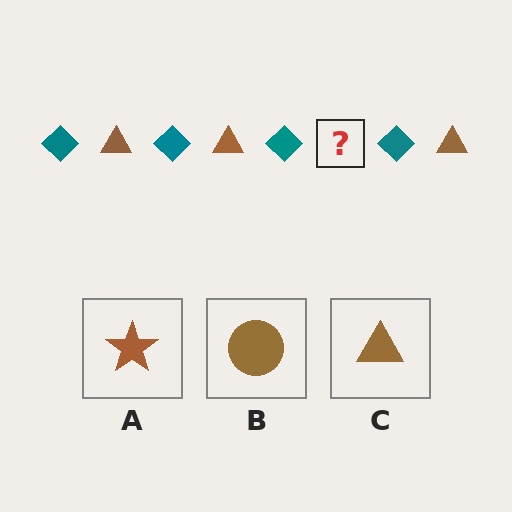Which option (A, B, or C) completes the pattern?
C.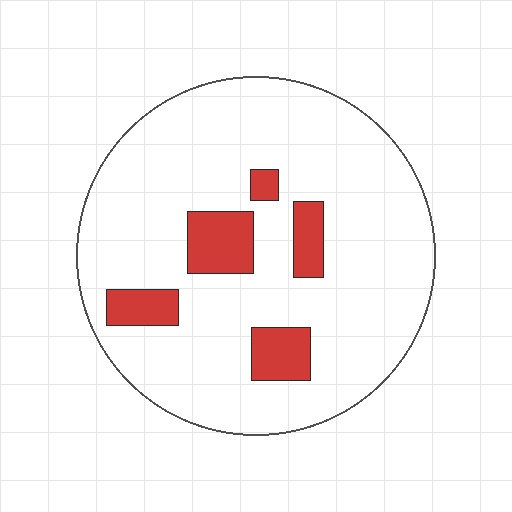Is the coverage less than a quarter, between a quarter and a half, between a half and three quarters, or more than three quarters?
Less than a quarter.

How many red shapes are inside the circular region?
5.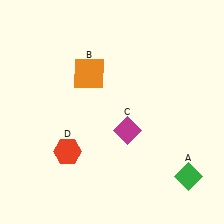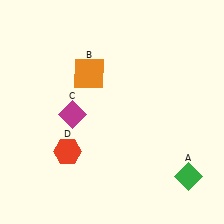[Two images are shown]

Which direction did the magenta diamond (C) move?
The magenta diamond (C) moved left.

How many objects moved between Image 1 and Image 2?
1 object moved between the two images.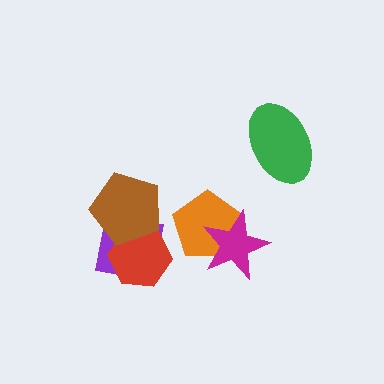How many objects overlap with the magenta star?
1 object overlaps with the magenta star.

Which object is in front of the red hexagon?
The brown pentagon is in front of the red hexagon.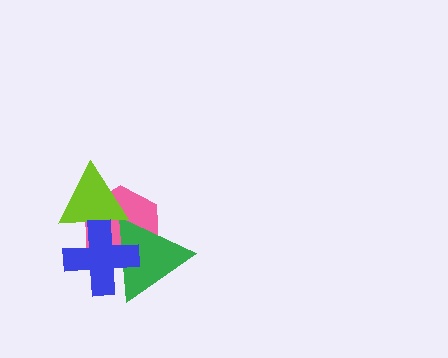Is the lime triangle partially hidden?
Yes, it is partially covered by another shape.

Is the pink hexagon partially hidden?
Yes, it is partially covered by another shape.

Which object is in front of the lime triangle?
The blue cross is in front of the lime triangle.